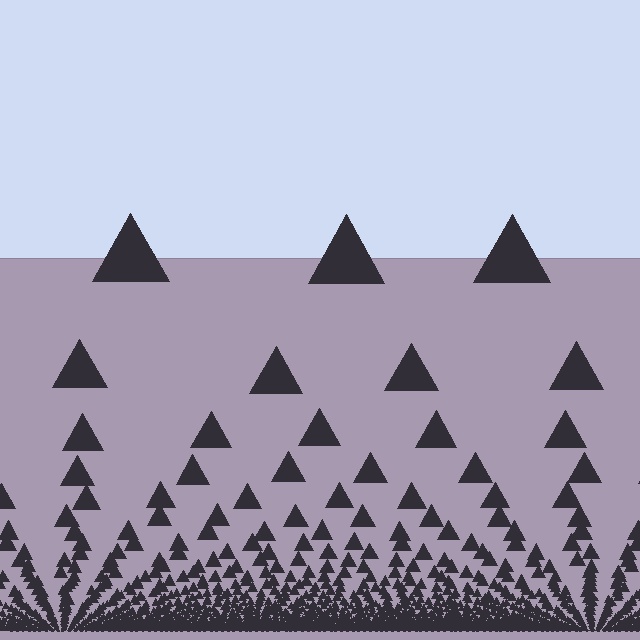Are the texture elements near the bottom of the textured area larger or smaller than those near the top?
Smaller. The gradient is inverted — elements near the bottom are smaller and denser.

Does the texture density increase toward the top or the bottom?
Density increases toward the bottom.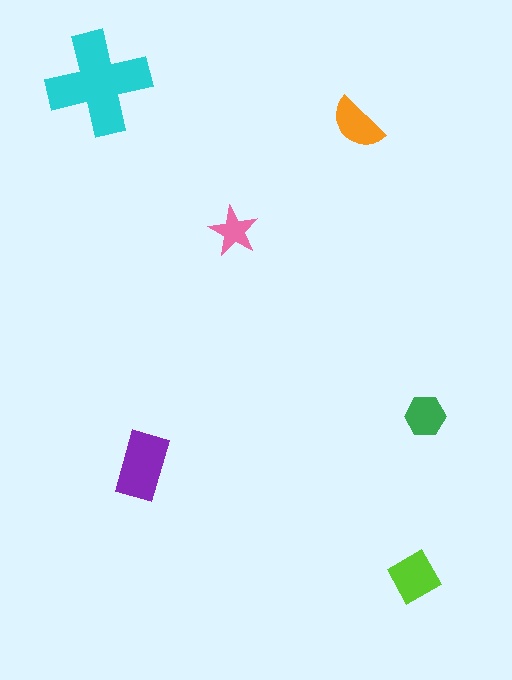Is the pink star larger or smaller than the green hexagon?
Smaller.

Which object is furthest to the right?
The green hexagon is rightmost.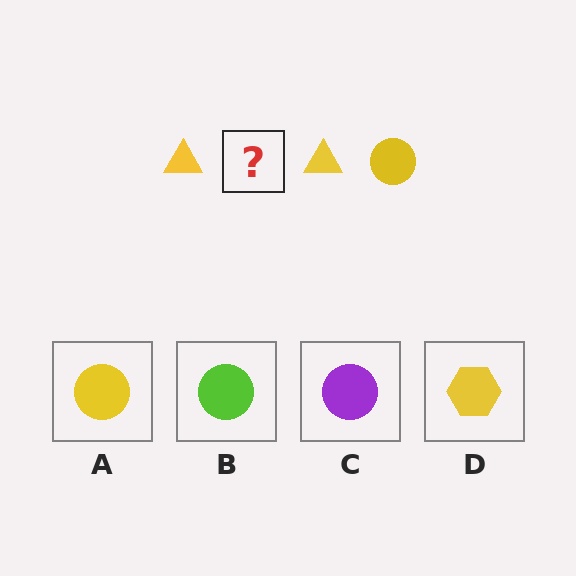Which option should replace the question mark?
Option A.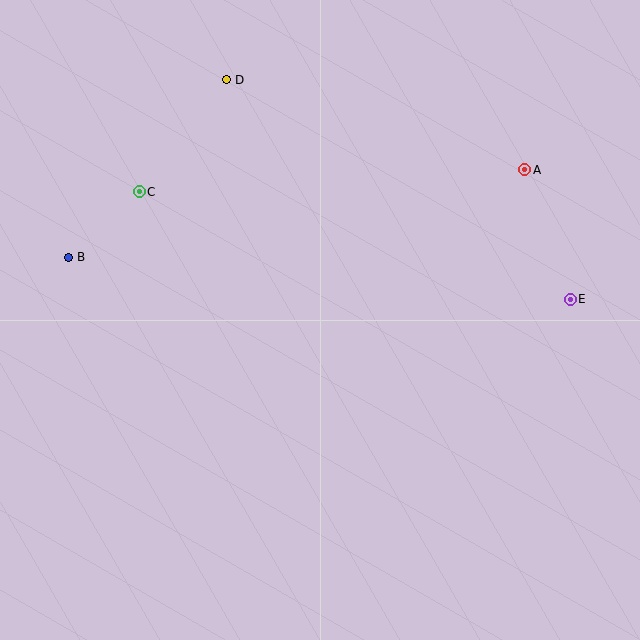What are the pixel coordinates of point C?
Point C is at (139, 192).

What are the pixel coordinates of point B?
Point B is at (69, 257).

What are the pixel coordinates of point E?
Point E is at (570, 299).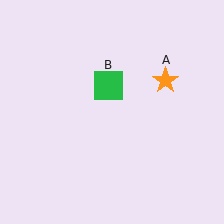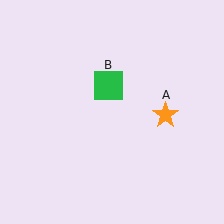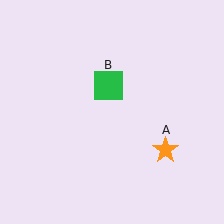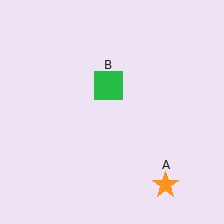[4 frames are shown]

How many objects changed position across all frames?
1 object changed position: orange star (object A).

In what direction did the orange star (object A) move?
The orange star (object A) moved down.